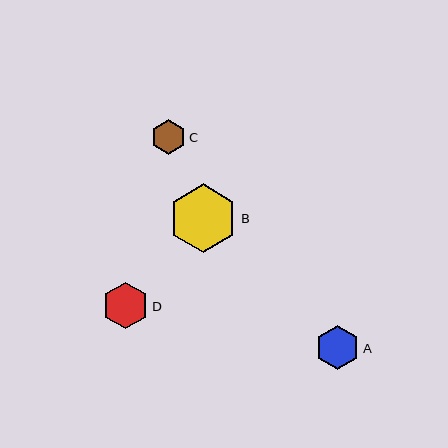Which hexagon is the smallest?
Hexagon C is the smallest with a size of approximately 35 pixels.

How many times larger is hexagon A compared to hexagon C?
Hexagon A is approximately 1.3 times the size of hexagon C.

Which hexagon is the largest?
Hexagon B is the largest with a size of approximately 69 pixels.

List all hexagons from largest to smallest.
From largest to smallest: B, D, A, C.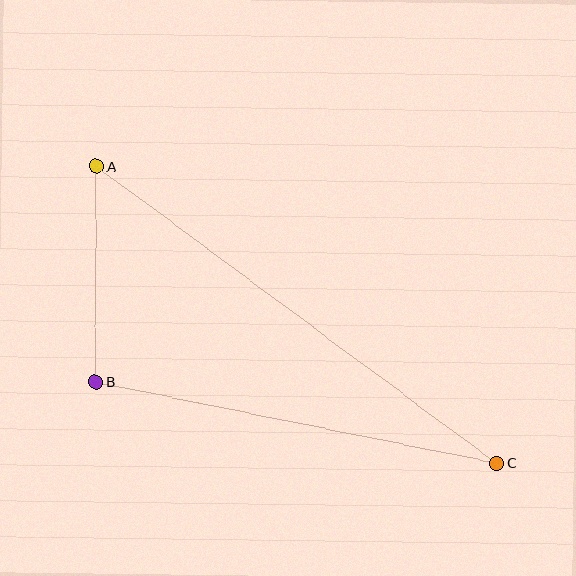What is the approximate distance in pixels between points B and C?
The distance between B and C is approximately 409 pixels.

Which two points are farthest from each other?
Points A and C are farthest from each other.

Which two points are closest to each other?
Points A and B are closest to each other.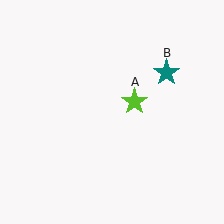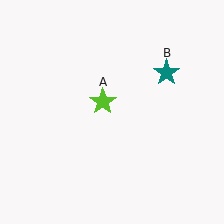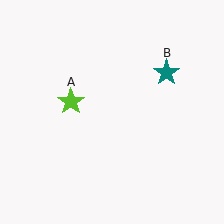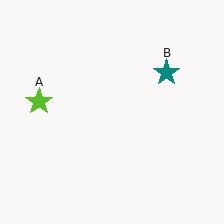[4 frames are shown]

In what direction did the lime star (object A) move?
The lime star (object A) moved left.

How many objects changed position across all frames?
1 object changed position: lime star (object A).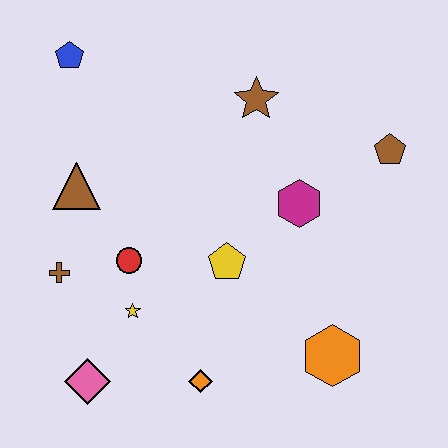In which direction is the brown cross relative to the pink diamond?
The brown cross is above the pink diamond.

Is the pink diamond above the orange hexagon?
No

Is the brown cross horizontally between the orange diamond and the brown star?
No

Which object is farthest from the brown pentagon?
The pink diamond is farthest from the brown pentagon.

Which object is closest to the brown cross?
The red circle is closest to the brown cross.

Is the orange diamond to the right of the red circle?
Yes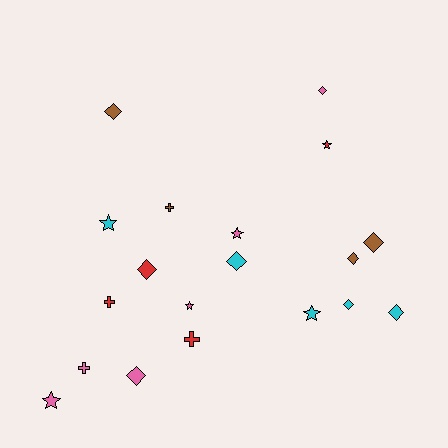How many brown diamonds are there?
There are 3 brown diamonds.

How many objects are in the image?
There are 19 objects.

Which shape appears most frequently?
Diamond, with 9 objects.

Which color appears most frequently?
Pink, with 6 objects.